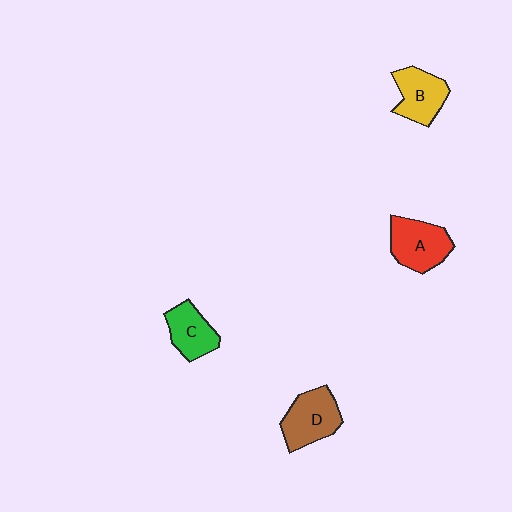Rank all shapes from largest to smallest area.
From largest to smallest: D (brown), A (red), B (yellow), C (green).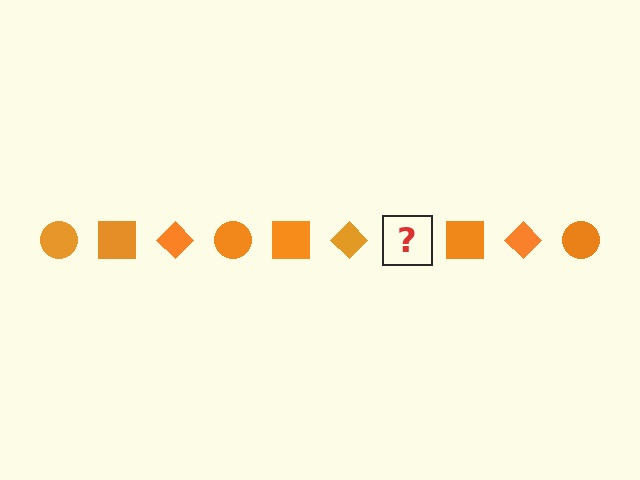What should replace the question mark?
The question mark should be replaced with an orange circle.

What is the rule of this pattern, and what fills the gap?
The rule is that the pattern cycles through circle, square, diamond shapes in orange. The gap should be filled with an orange circle.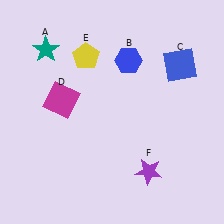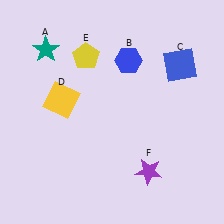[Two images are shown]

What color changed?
The square (D) changed from magenta in Image 1 to yellow in Image 2.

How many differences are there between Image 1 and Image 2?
There is 1 difference between the two images.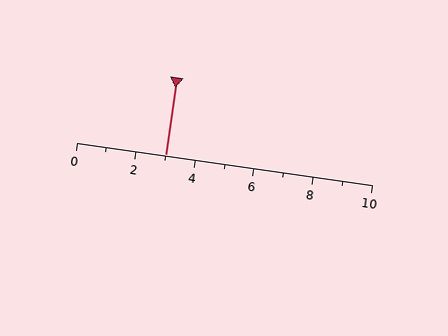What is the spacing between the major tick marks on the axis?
The major ticks are spaced 2 apart.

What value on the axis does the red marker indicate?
The marker indicates approximately 3.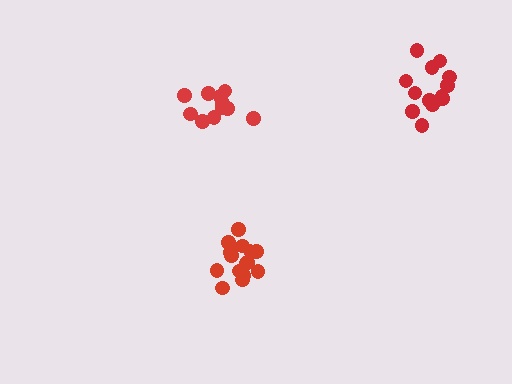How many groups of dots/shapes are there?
There are 3 groups.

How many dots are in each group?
Group 1: 15 dots, Group 2: 13 dots, Group 3: 11 dots (39 total).